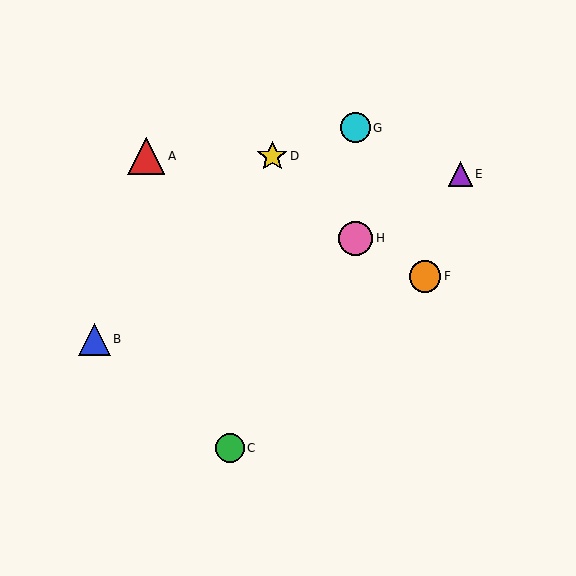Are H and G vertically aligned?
Yes, both are at x≈356.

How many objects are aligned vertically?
2 objects (G, H) are aligned vertically.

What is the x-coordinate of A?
Object A is at x≈146.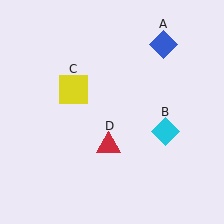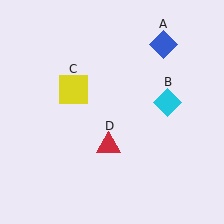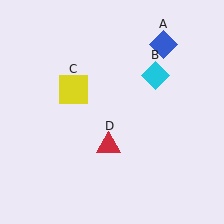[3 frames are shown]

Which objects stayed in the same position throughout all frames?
Blue diamond (object A) and yellow square (object C) and red triangle (object D) remained stationary.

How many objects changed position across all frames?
1 object changed position: cyan diamond (object B).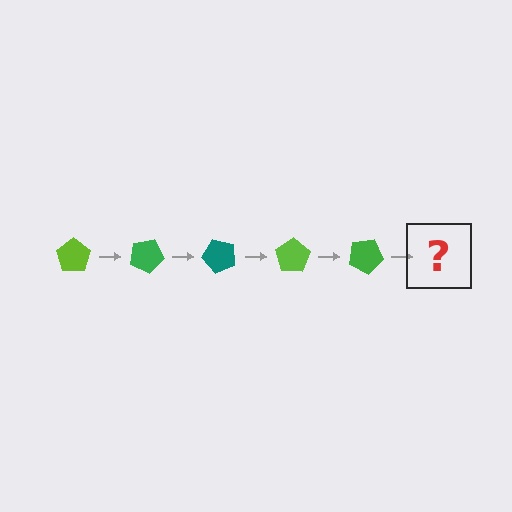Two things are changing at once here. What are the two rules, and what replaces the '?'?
The two rules are that it rotates 25 degrees each step and the color cycles through lime, green, and teal. The '?' should be a teal pentagon, rotated 125 degrees from the start.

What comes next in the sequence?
The next element should be a teal pentagon, rotated 125 degrees from the start.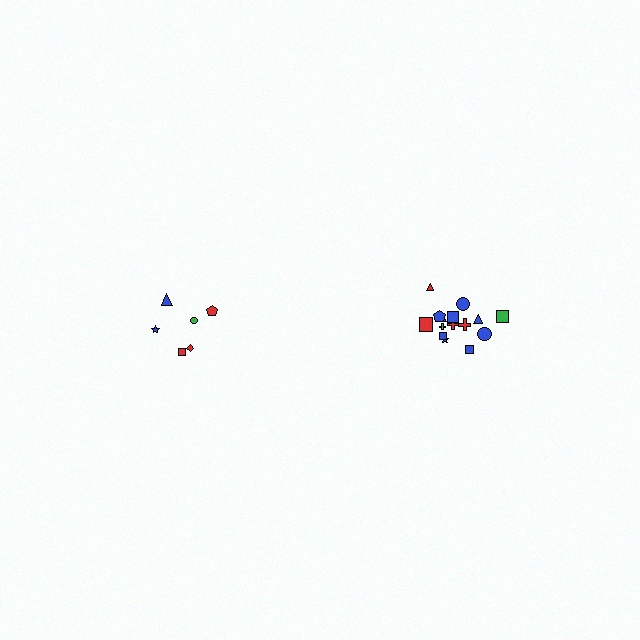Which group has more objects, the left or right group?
The right group.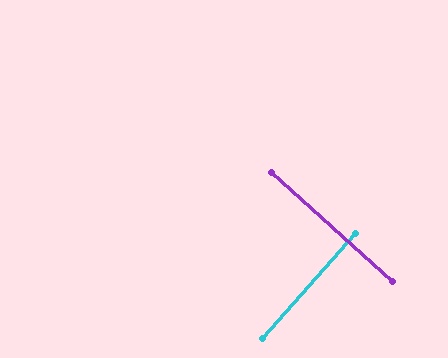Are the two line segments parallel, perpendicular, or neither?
Perpendicular — they meet at approximately 89°.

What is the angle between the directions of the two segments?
Approximately 89 degrees.